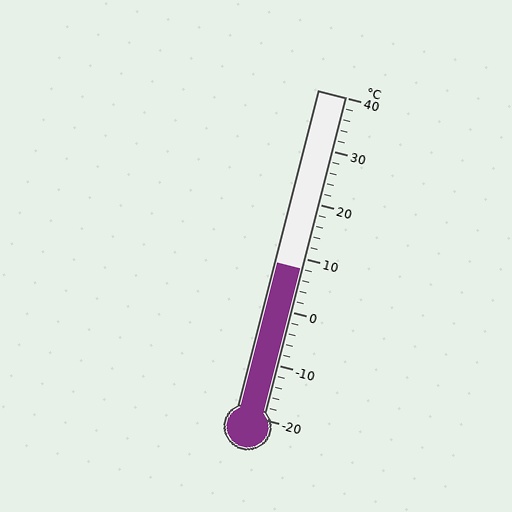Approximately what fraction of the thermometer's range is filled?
The thermometer is filled to approximately 45% of its range.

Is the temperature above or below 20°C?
The temperature is below 20°C.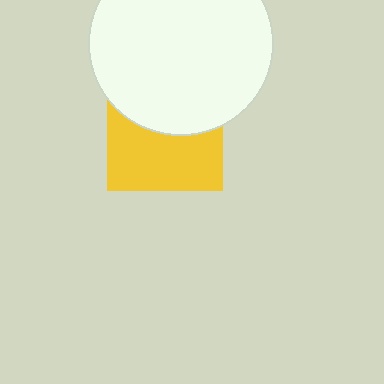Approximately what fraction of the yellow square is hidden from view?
Roughly 45% of the yellow square is hidden behind the white circle.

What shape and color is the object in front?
The object in front is a white circle.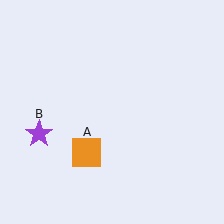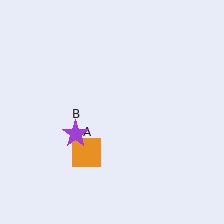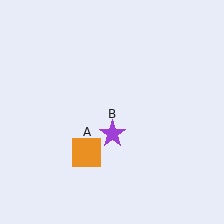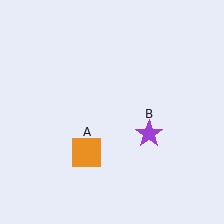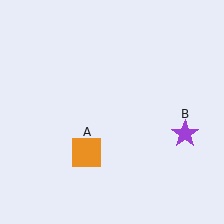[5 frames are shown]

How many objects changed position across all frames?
1 object changed position: purple star (object B).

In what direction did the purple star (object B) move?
The purple star (object B) moved right.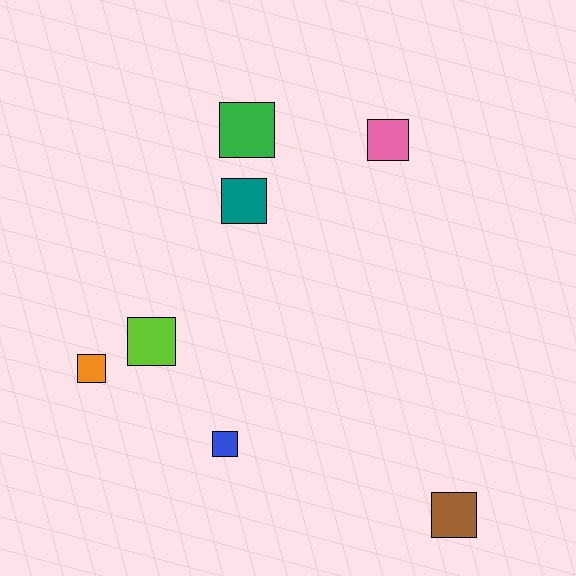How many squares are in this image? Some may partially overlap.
There are 7 squares.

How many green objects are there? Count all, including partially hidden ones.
There is 1 green object.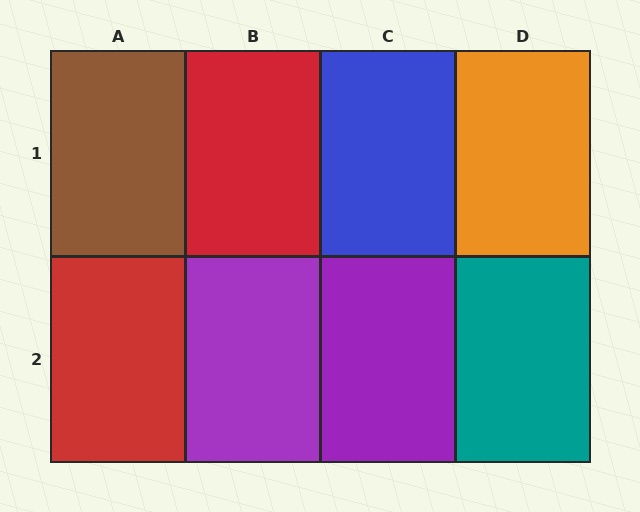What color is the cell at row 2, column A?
Red.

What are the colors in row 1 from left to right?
Brown, red, blue, orange.